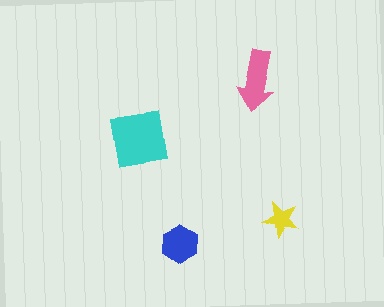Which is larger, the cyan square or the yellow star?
The cyan square.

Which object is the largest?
The cyan square.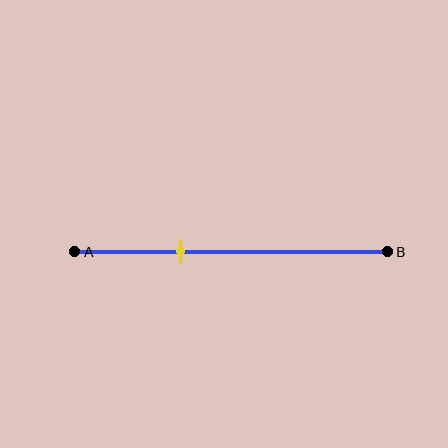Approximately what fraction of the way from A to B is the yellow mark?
The yellow mark is approximately 35% of the way from A to B.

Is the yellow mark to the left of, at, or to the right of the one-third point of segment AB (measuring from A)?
The yellow mark is approximately at the one-third point of segment AB.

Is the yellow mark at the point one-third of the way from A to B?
Yes, the mark is approximately at the one-third point.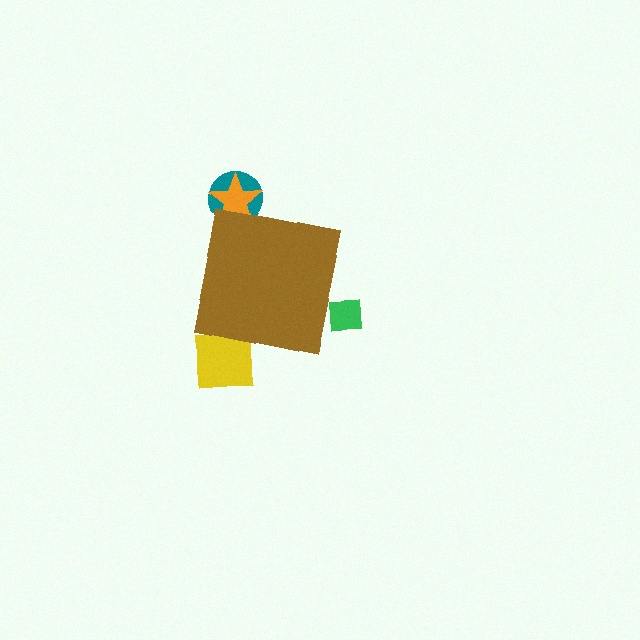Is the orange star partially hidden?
Yes, the orange star is partially hidden behind the brown square.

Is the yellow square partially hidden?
Yes, the yellow square is partially hidden behind the brown square.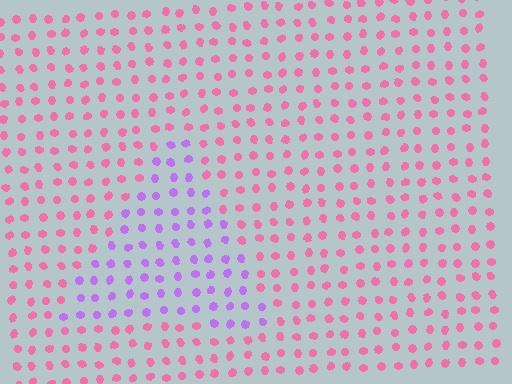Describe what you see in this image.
The image is filled with small pink elements in a uniform arrangement. A triangle-shaped region is visible where the elements are tinted to a slightly different hue, forming a subtle color boundary.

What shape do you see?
I see a triangle.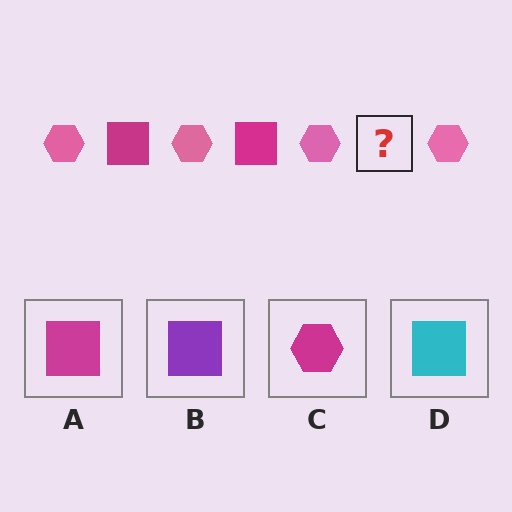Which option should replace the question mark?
Option A.